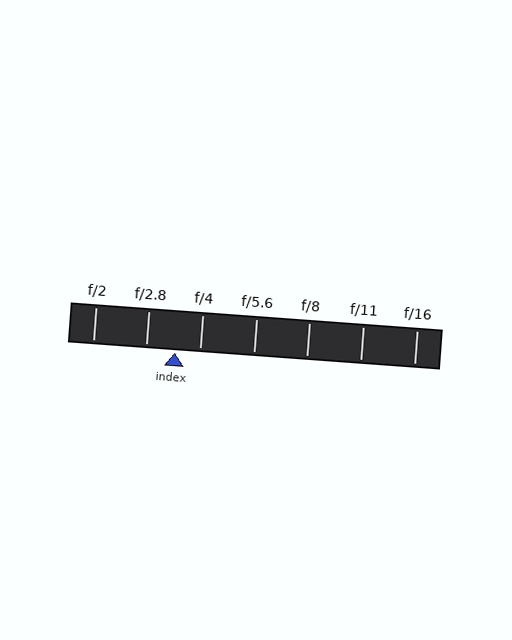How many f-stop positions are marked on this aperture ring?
There are 7 f-stop positions marked.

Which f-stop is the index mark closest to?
The index mark is closest to f/4.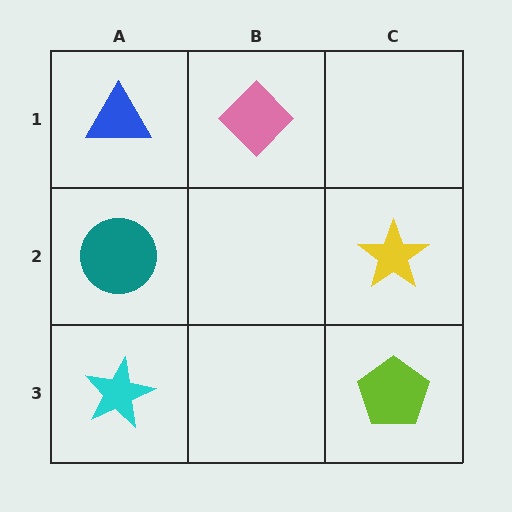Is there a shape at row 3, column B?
No, that cell is empty.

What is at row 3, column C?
A lime pentagon.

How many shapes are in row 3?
2 shapes.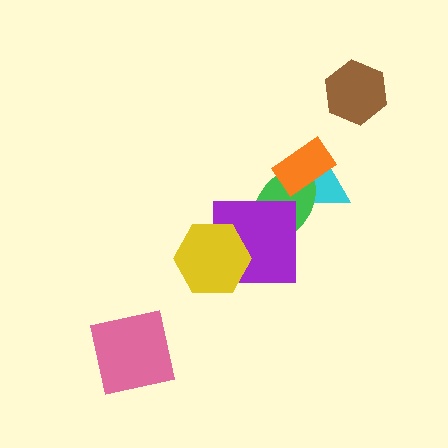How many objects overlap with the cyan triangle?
2 objects overlap with the cyan triangle.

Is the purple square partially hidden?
Yes, it is partially covered by another shape.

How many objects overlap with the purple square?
2 objects overlap with the purple square.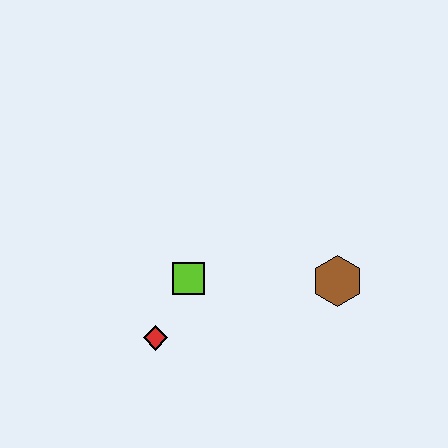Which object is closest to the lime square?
The red diamond is closest to the lime square.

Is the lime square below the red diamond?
No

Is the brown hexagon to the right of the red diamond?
Yes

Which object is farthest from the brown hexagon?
The red diamond is farthest from the brown hexagon.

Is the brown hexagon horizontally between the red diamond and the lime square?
No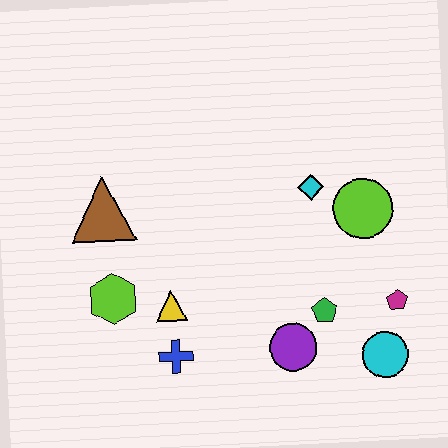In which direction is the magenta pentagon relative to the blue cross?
The magenta pentagon is to the right of the blue cross.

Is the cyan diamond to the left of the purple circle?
No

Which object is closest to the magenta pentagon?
The cyan circle is closest to the magenta pentagon.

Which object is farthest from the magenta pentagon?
The brown triangle is farthest from the magenta pentagon.